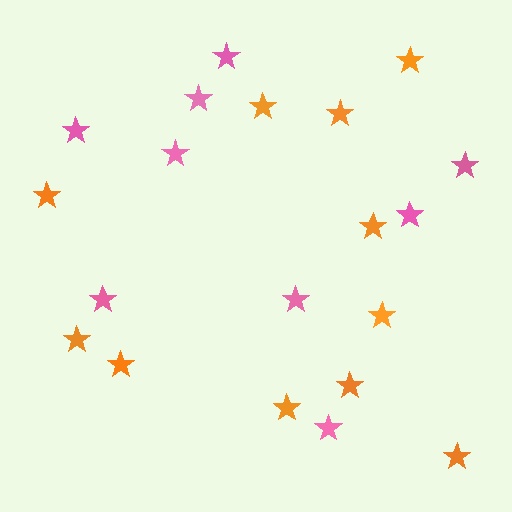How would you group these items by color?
There are 2 groups: one group of orange stars (11) and one group of pink stars (9).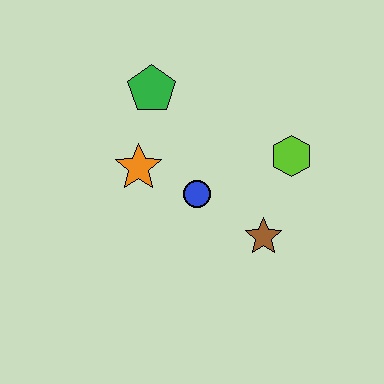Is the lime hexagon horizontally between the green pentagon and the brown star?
No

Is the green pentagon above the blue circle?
Yes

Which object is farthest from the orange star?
The lime hexagon is farthest from the orange star.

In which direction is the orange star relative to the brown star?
The orange star is to the left of the brown star.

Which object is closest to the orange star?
The blue circle is closest to the orange star.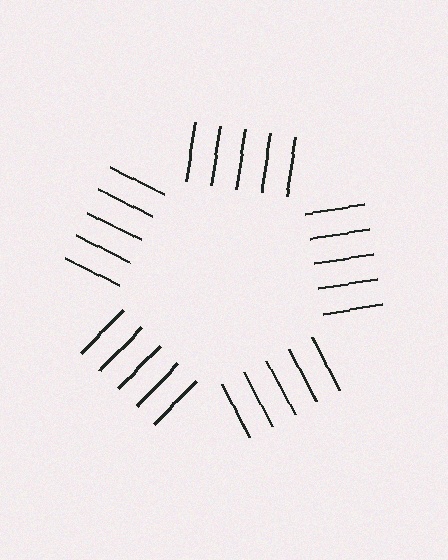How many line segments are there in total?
25 — 5 along each of the 5 edges.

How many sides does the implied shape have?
5 sides — the line-ends trace a pentagon.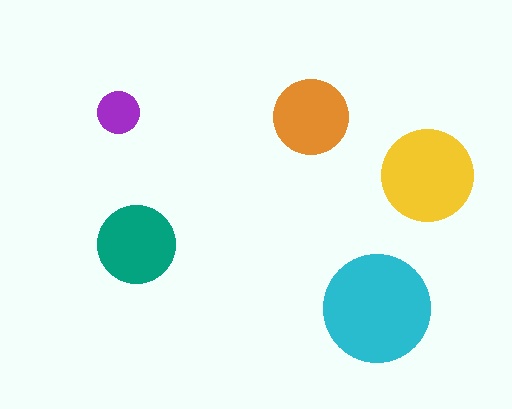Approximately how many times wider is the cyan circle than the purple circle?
About 2.5 times wider.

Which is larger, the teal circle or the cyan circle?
The cyan one.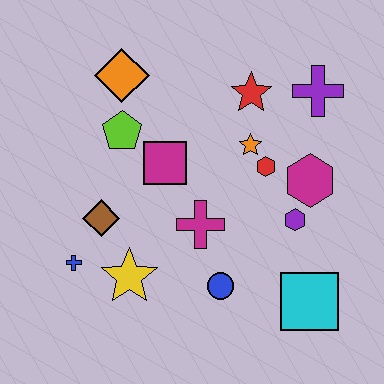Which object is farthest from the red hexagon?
The blue cross is farthest from the red hexagon.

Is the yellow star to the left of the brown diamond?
No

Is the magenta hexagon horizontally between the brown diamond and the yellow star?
No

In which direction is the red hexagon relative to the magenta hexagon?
The red hexagon is to the left of the magenta hexagon.